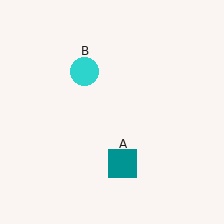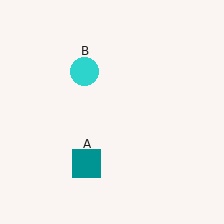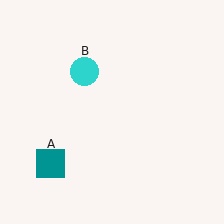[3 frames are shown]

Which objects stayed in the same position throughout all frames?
Cyan circle (object B) remained stationary.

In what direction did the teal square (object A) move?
The teal square (object A) moved left.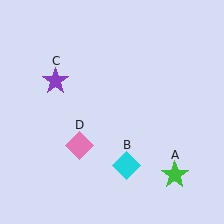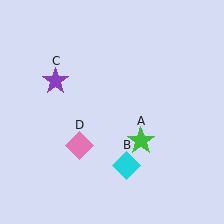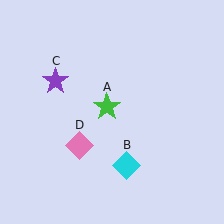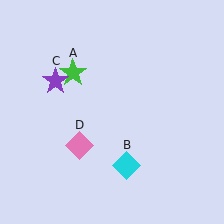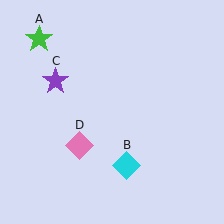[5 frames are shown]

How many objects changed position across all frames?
1 object changed position: green star (object A).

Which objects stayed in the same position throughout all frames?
Cyan diamond (object B) and purple star (object C) and pink diamond (object D) remained stationary.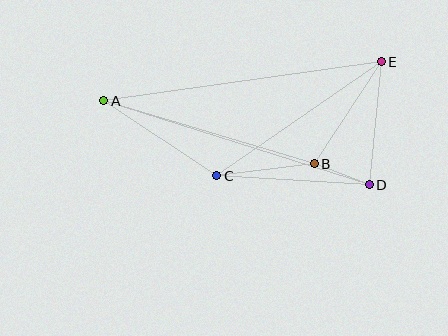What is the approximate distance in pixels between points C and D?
The distance between C and D is approximately 153 pixels.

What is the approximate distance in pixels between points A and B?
The distance between A and B is approximately 220 pixels.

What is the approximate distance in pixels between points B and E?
The distance between B and E is approximately 122 pixels.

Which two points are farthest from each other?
Points A and E are farthest from each other.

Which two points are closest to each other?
Points B and D are closest to each other.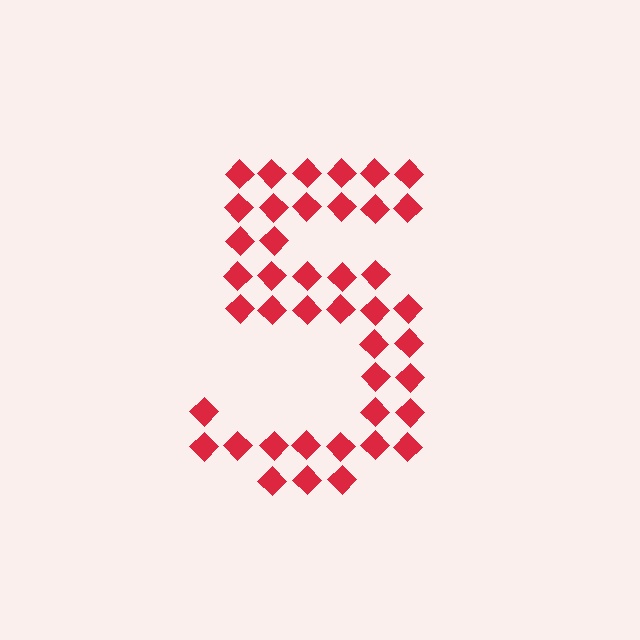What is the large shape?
The large shape is the digit 5.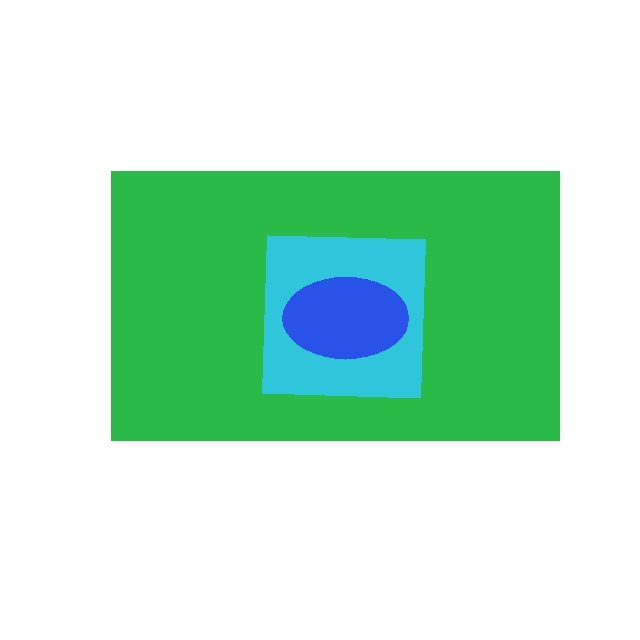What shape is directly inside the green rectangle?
The cyan square.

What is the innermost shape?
The blue ellipse.